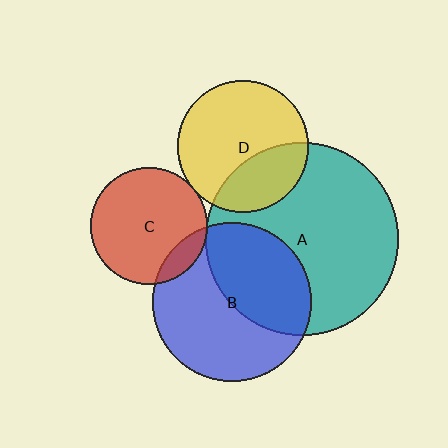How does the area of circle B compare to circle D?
Approximately 1.5 times.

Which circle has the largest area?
Circle A (teal).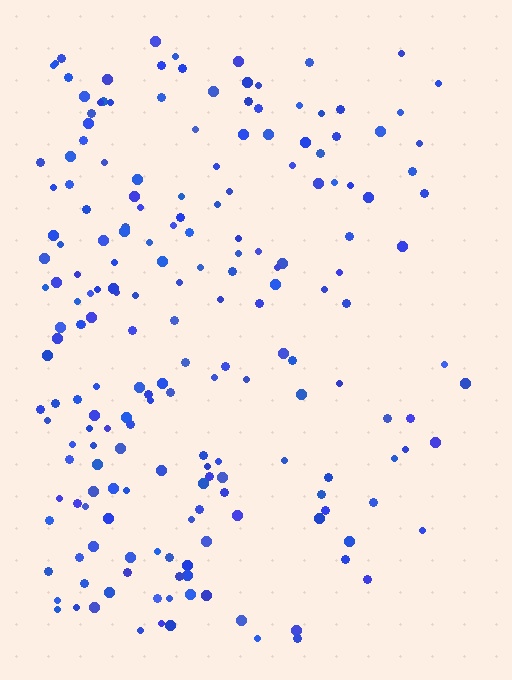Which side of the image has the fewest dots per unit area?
The right.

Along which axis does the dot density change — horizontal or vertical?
Horizontal.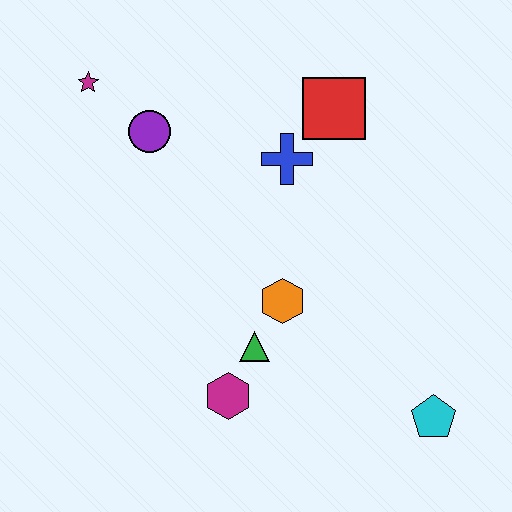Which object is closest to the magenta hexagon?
The green triangle is closest to the magenta hexagon.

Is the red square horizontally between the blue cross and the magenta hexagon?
No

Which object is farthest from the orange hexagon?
The magenta star is farthest from the orange hexagon.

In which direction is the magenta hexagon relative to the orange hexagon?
The magenta hexagon is below the orange hexagon.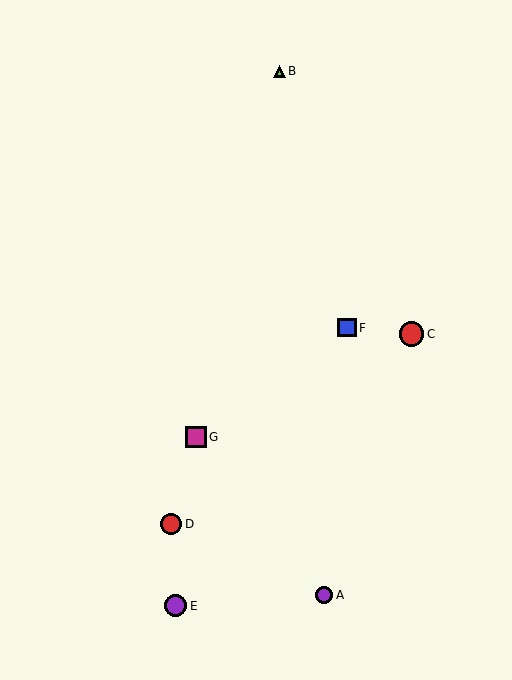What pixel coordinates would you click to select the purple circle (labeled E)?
Click at (176, 606) to select the purple circle E.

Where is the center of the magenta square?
The center of the magenta square is at (196, 437).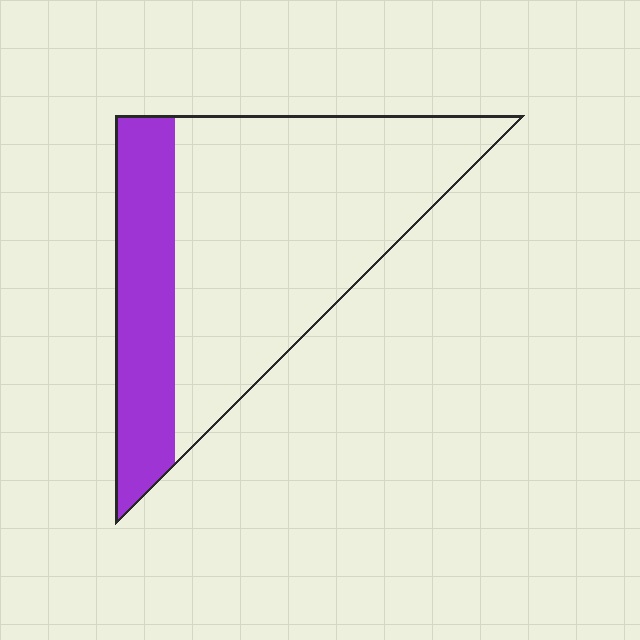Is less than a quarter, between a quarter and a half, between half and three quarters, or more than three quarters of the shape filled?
Between a quarter and a half.